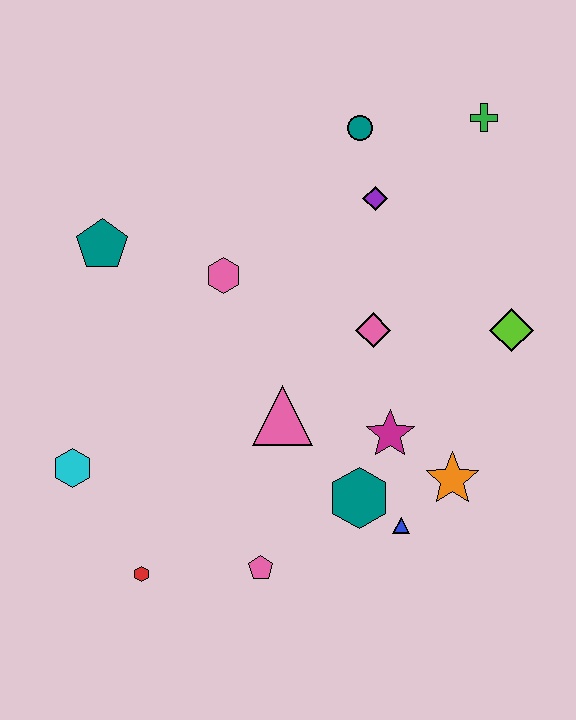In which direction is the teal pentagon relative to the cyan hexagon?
The teal pentagon is above the cyan hexagon.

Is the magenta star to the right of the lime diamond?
No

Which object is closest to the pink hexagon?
The teal pentagon is closest to the pink hexagon.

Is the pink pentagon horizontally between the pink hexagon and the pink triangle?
Yes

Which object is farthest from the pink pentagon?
The green cross is farthest from the pink pentagon.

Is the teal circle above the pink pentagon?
Yes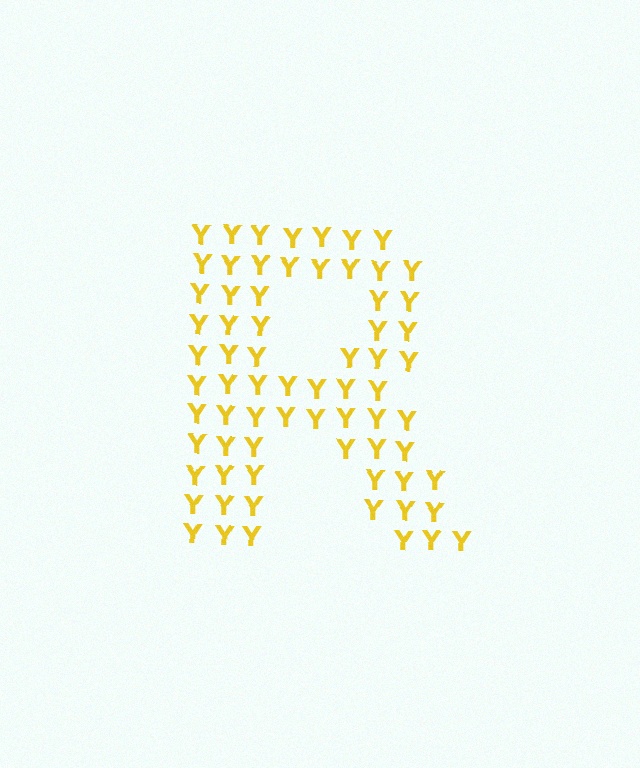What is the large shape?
The large shape is the letter R.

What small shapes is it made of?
It is made of small letter Y's.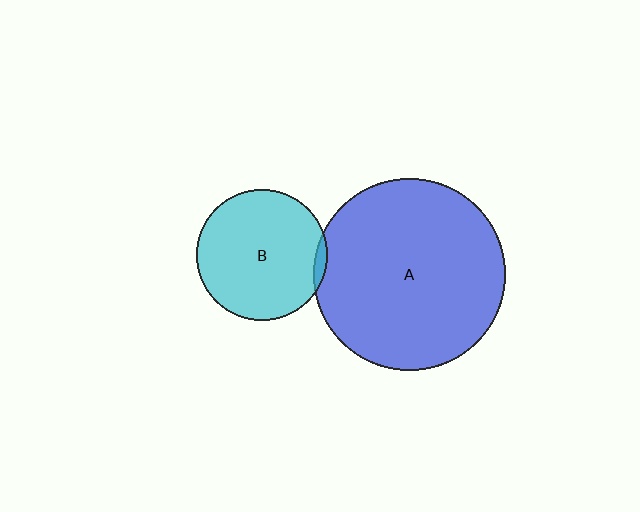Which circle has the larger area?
Circle A (blue).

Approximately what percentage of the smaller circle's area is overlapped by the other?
Approximately 5%.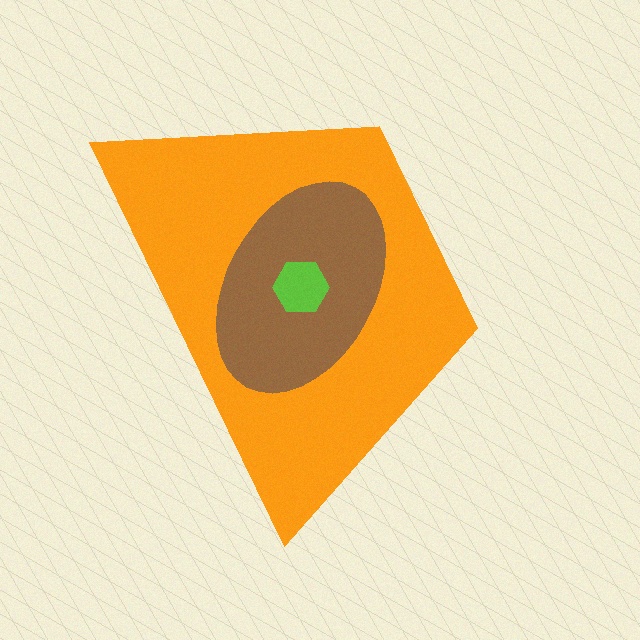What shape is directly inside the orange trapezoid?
The brown ellipse.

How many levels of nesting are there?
3.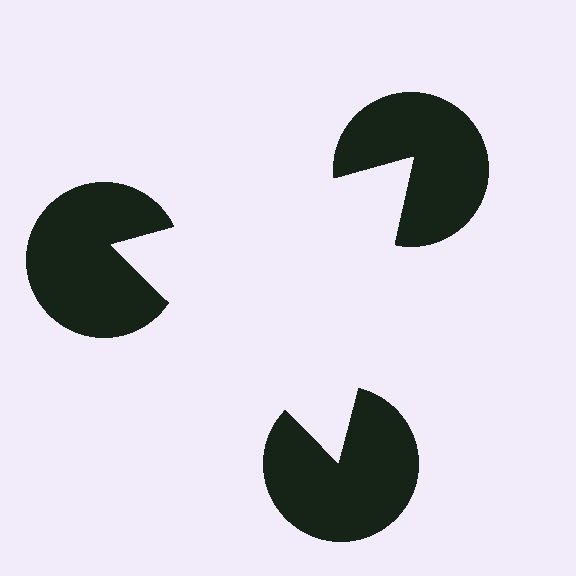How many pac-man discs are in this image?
There are 3 — one at each vertex of the illusory triangle.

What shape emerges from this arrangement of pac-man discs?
An illusory triangle — its edges are inferred from the aligned wedge cuts in the pac-man discs, not physically drawn.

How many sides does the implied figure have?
3 sides.